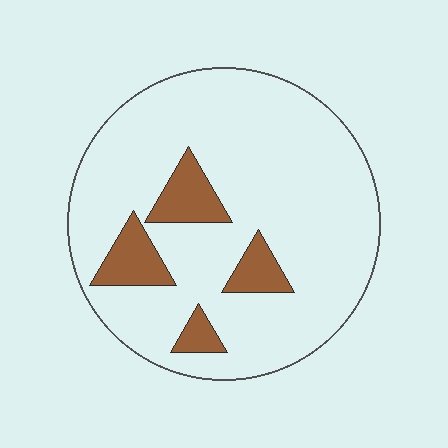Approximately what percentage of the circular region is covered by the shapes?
Approximately 15%.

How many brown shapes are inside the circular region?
4.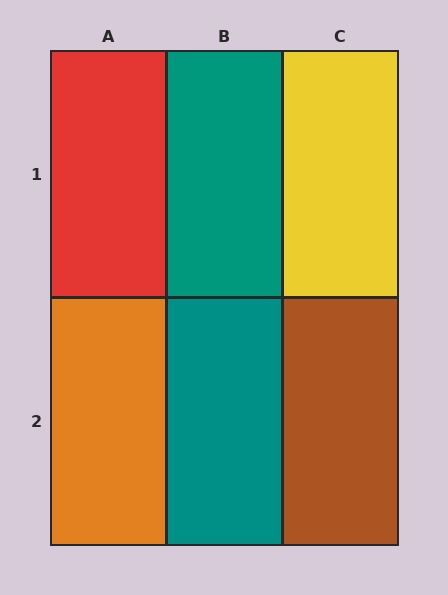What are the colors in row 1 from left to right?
Red, teal, yellow.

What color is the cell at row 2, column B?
Teal.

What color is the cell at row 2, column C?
Brown.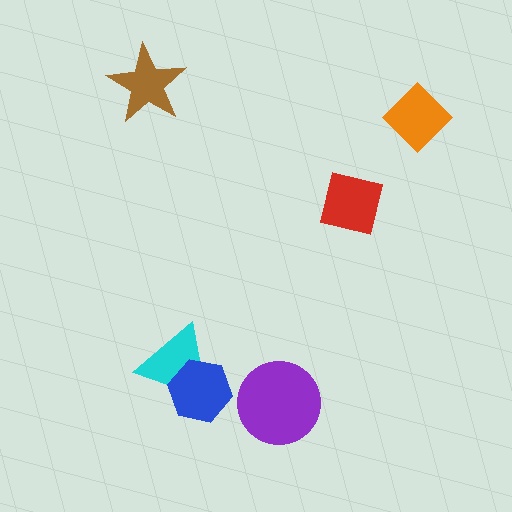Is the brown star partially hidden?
No, no other shape covers it.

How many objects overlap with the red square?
0 objects overlap with the red square.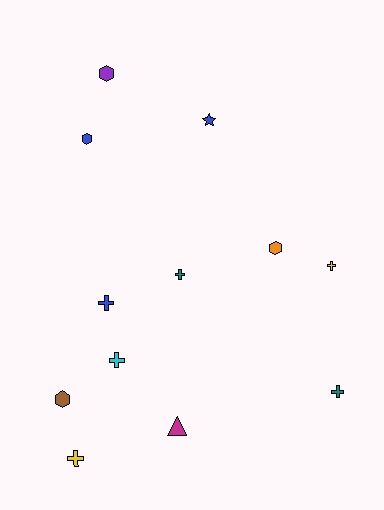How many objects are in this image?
There are 12 objects.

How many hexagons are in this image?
There are 4 hexagons.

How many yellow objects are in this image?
There are 2 yellow objects.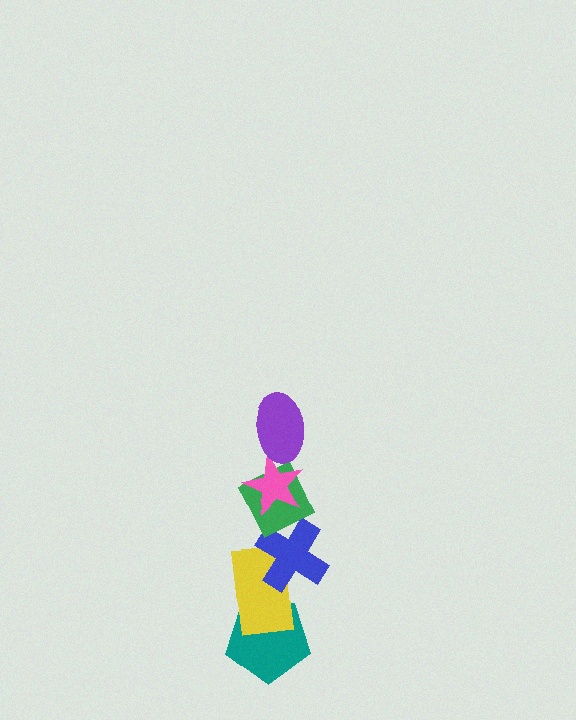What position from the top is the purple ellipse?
The purple ellipse is 1st from the top.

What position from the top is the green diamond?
The green diamond is 3rd from the top.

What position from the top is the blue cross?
The blue cross is 4th from the top.